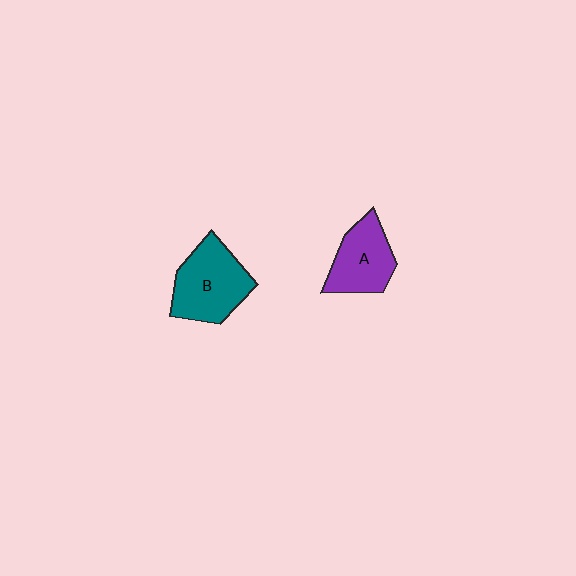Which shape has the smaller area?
Shape A (purple).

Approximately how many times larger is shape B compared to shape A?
Approximately 1.3 times.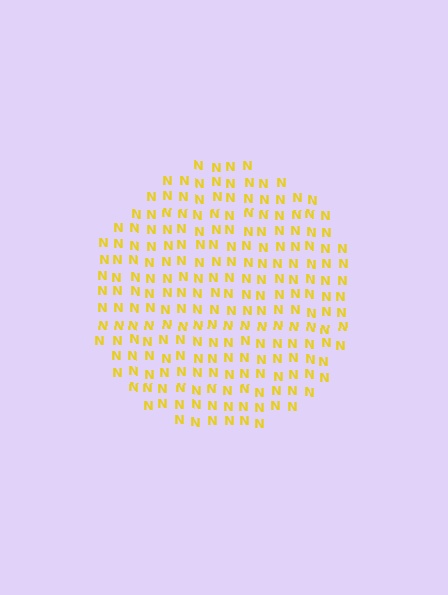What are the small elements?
The small elements are letter N's.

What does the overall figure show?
The overall figure shows a circle.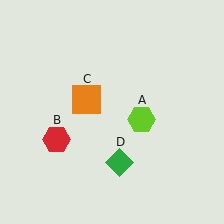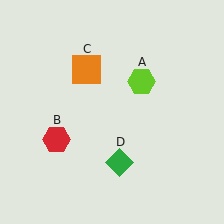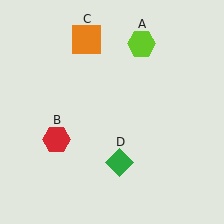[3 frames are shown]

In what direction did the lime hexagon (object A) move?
The lime hexagon (object A) moved up.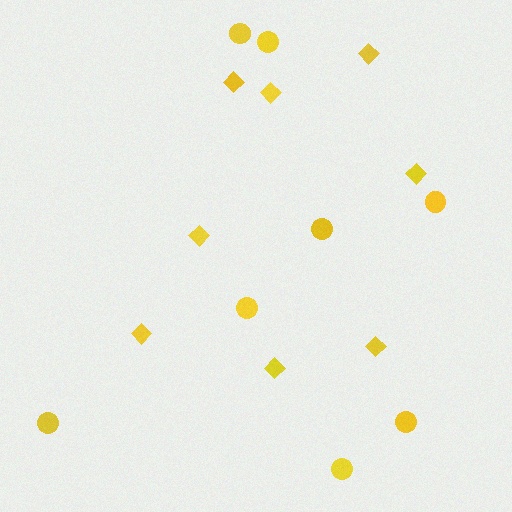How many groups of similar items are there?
There are 2 groups: one group of diamonds (8) and one group of circles (8).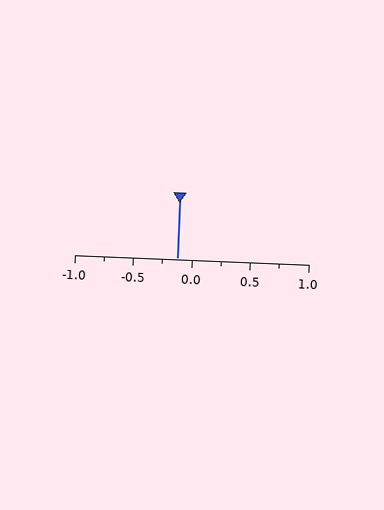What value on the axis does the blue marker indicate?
The marker indicates approximately -0.12.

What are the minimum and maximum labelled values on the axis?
The axis runs from -1.0 to 1.0.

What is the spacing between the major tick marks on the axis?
The major ticks are spaced 0.5 apart.